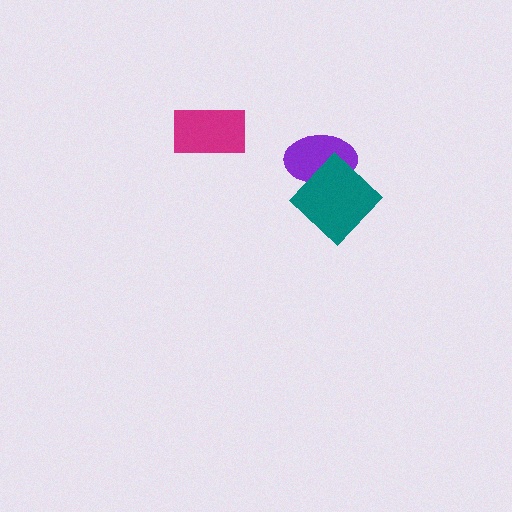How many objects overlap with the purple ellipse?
1 object overlaps with the purple ellipse.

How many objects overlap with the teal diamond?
1 object overlaps with the teal diamond.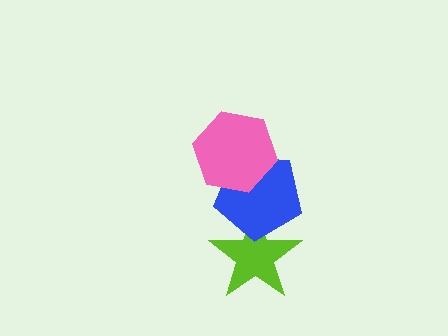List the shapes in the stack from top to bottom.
From top to bottom: the pink hexagon, the blue pentagon, the lime star.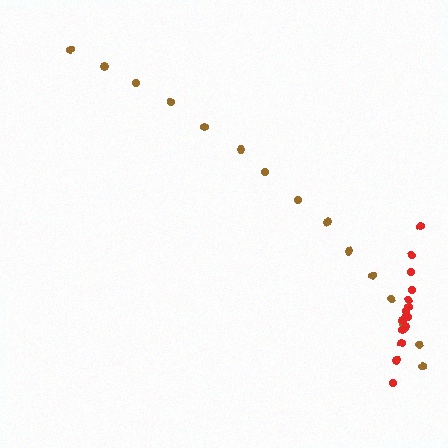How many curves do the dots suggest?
There are 2 distinct paths.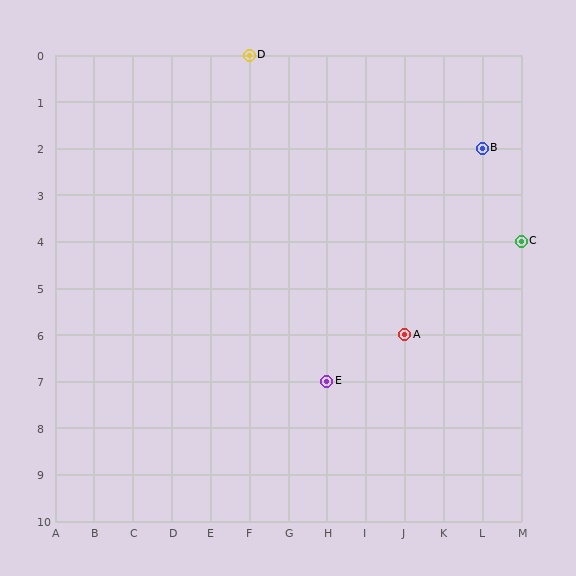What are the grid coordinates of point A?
Point A is at grid coordinates (J, 6).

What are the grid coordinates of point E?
Point E is at grid coordinates (H, 7).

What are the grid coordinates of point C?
Point C is at grid coordinates (M, 4).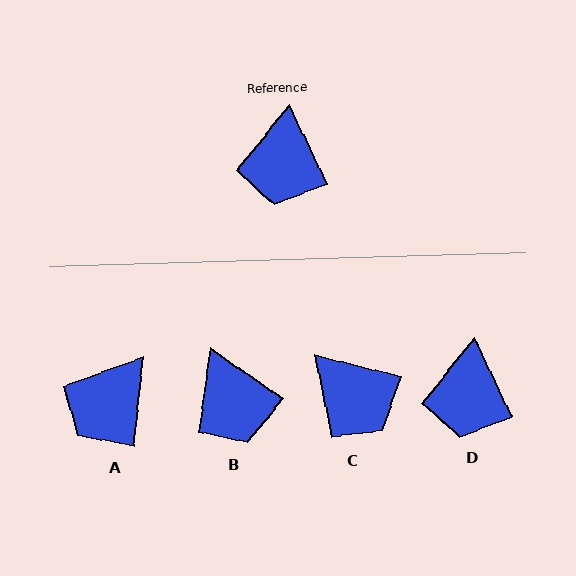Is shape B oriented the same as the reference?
No, it is off by about 30 degrees.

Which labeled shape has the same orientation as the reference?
D.